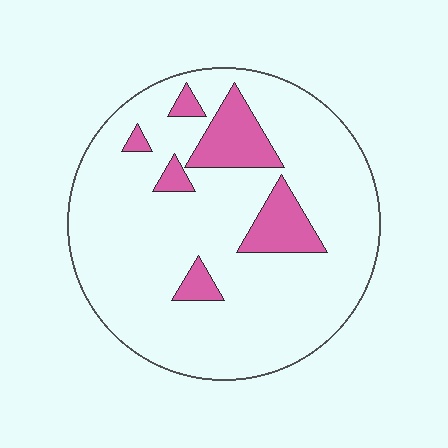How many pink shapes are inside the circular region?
6.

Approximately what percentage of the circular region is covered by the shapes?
Approximately 15%.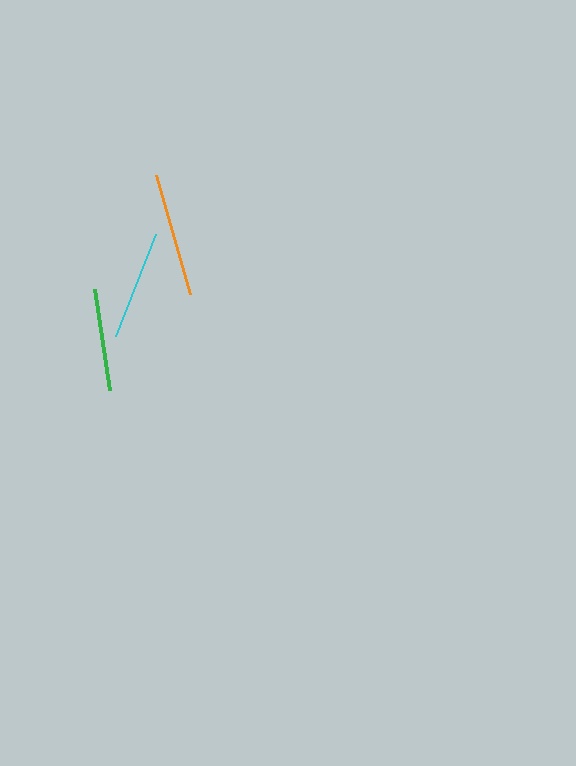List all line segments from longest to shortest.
From longest to shortest: orange, cyan, green.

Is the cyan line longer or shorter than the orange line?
The orange line is longer than the cyan line.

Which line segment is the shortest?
The green line is the shortest at approximately 102 pixels.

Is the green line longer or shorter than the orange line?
The orange line is longer than the green line.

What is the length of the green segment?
The green segment is approximately 102 pixels long.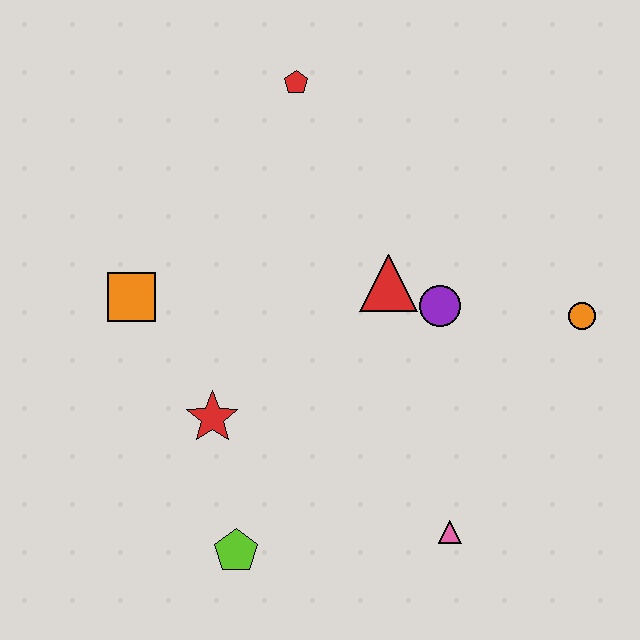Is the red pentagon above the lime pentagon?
Yes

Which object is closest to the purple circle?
The red triangle is closest to the purple circle.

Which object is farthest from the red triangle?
The lime pentagon is farthest from the red triangle.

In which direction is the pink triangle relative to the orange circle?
The pink triangle is below the orange circle.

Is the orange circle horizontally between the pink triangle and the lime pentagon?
No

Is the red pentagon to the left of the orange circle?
Yes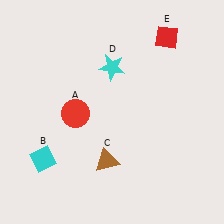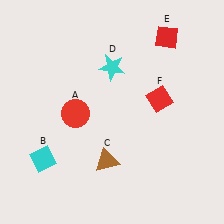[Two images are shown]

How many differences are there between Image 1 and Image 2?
There is 1 difference between the two images.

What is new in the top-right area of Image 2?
A red diamond (F) was added in the top-right area of Image 2.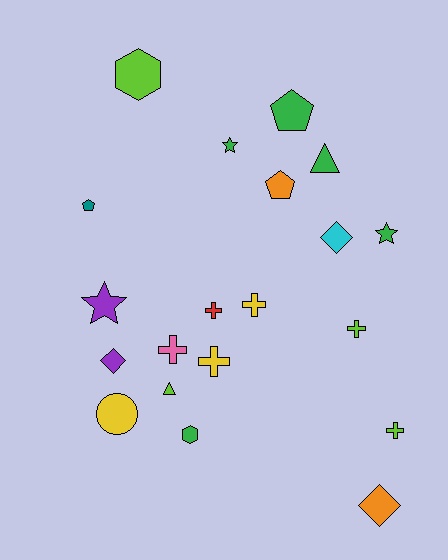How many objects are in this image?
There are 20 objects.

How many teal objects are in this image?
There is 1 teal object.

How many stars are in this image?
There are 3 stars.